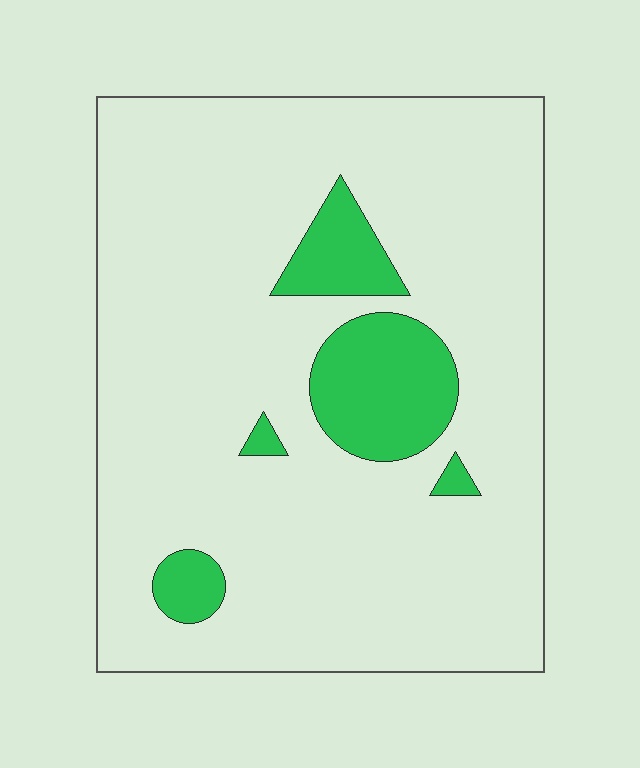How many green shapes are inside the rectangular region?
5.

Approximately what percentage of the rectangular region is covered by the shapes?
Approximately 15%.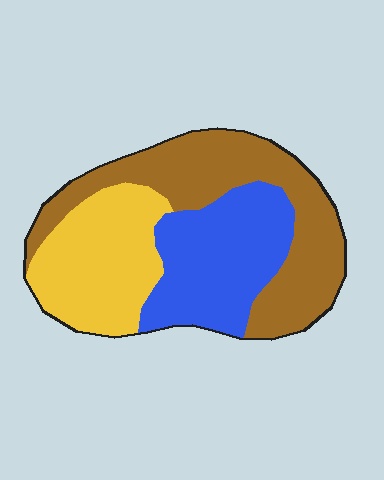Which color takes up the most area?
Brown, at roughly 40%.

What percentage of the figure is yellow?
Yellow takes up about one quarter (1/4) of the figure.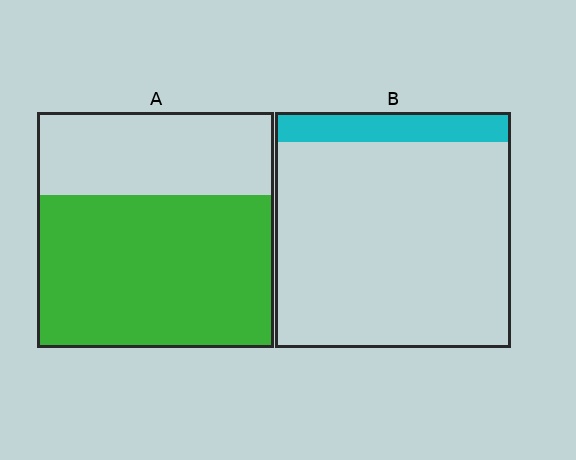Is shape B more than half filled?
No.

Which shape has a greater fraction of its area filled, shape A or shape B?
Shape A.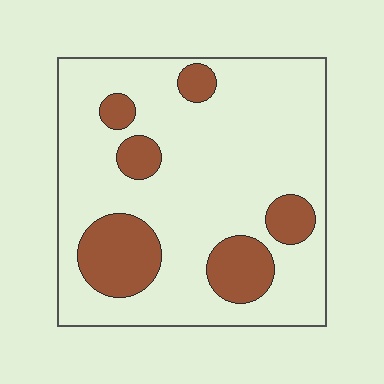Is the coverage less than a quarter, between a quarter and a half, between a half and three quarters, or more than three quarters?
Less than a quarter.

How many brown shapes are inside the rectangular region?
6.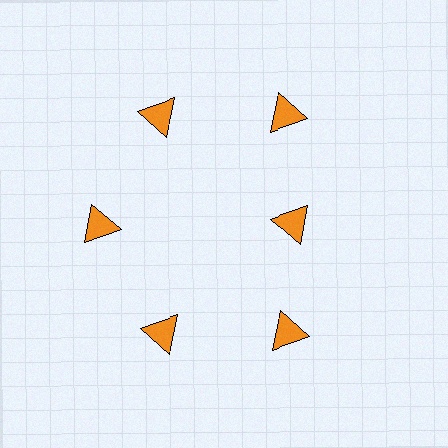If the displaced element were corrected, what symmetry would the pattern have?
It would have 6-fold rotational symmetry — the pattern would map onto itself every 60 degrees.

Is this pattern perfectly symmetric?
No. The 6 orange triangles are arranged in a ring, but one element near the 3 o'clock position is pulled inward toward the center, breaking the 6-fold rotational symmetry.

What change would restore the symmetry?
The symmetry would be restored by moving it outward, back onto the ring so that all 6 triangles sit at equal angles and equal distance from the center.